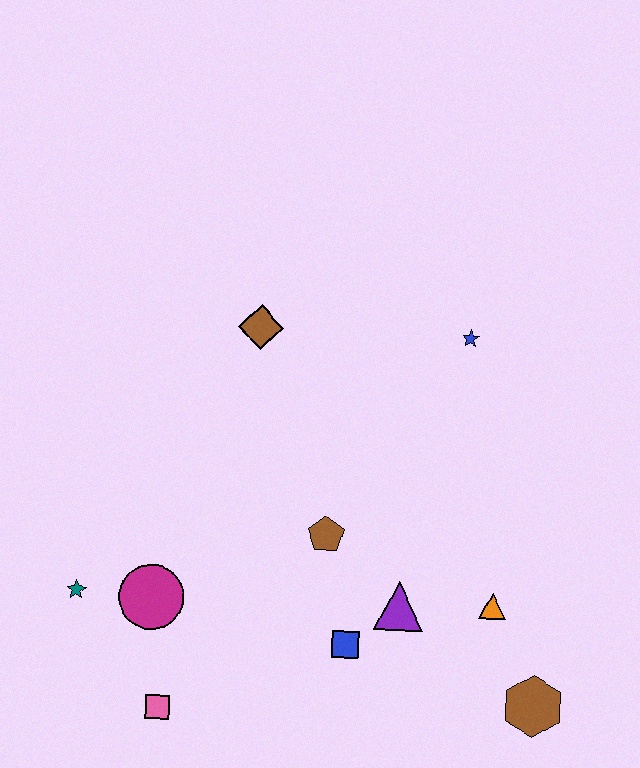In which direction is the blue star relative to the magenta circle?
The blue star is to the right of the magenta circle.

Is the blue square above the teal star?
No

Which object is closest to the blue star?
The brown diamond is closest to the blue star.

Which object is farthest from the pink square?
The blue star is farthest from the pink square.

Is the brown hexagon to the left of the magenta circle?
No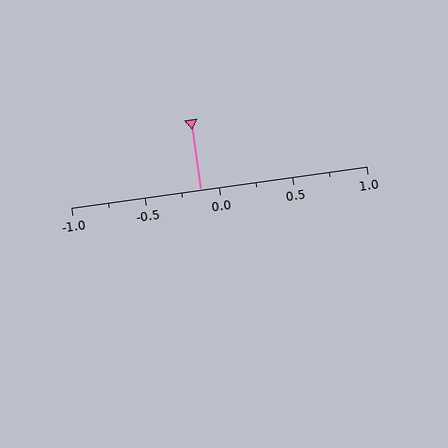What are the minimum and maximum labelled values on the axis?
The axis runs from -1.0 to 1.0.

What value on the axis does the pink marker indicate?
The marker indicates approximately -0.12.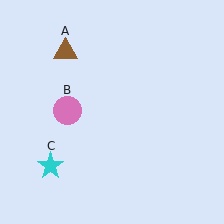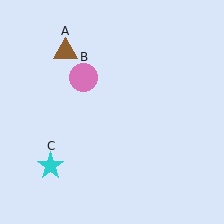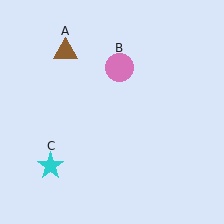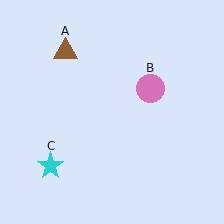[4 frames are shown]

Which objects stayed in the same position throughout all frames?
Brown triangle (object A) and cyan star (object C) remained stationary.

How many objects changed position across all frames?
1 object changed position: pink circle (object B).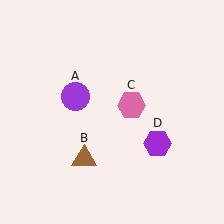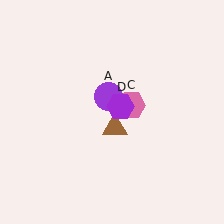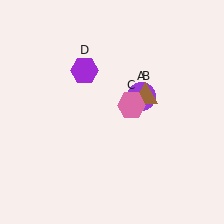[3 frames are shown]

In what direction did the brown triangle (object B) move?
The brown triangle (object B) moved up and to the right.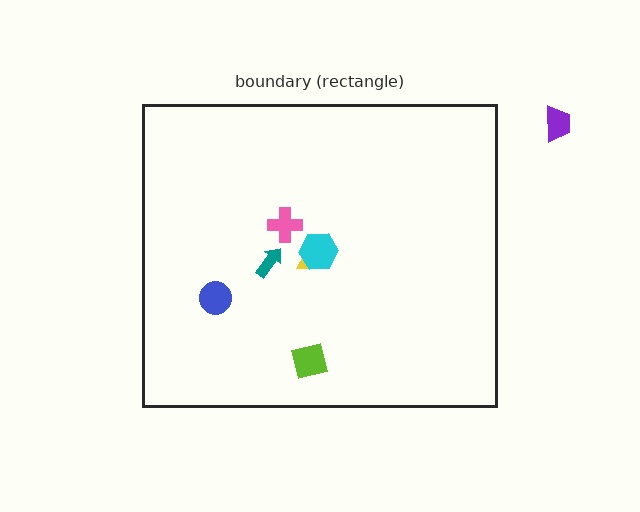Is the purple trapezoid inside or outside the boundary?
Outside.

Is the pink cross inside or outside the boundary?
Inside.